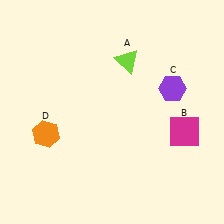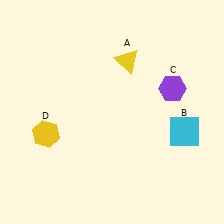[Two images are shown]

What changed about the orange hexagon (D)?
In Image 1, D is orange. In Image 2, it changed to yellow.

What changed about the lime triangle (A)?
In Image 1, A is lime. In Image 2, it changed to yellow.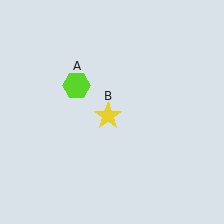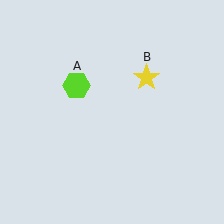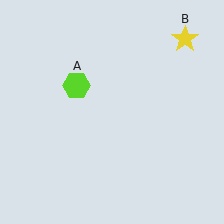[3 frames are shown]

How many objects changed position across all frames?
1 object changed position: yellow star (object B).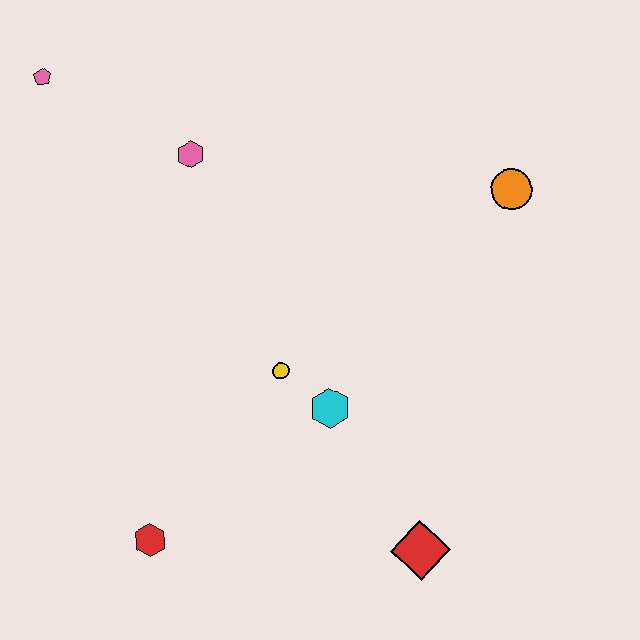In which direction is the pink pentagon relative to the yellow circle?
The pink pentagon is above the yellow circle.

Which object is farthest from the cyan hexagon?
The pink pentagon is farthest from the cyan hexagon.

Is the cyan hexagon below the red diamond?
No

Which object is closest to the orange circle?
The cyan hexagon is closest to the orange circle.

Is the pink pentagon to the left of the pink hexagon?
Yes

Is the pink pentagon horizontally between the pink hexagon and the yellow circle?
No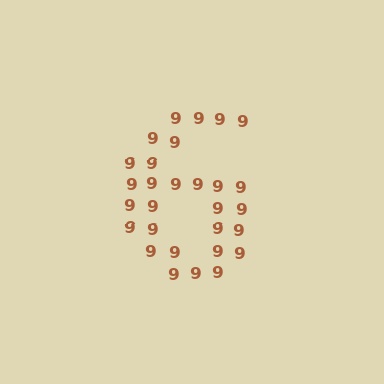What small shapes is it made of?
It is made of small digit 9's.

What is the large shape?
The large shape is the digit 6.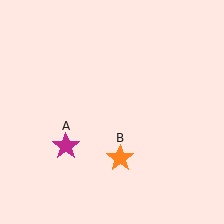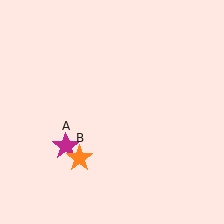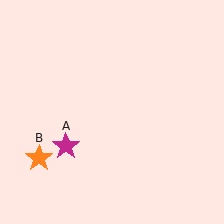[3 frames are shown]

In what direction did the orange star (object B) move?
The orange star (object B) moved left.